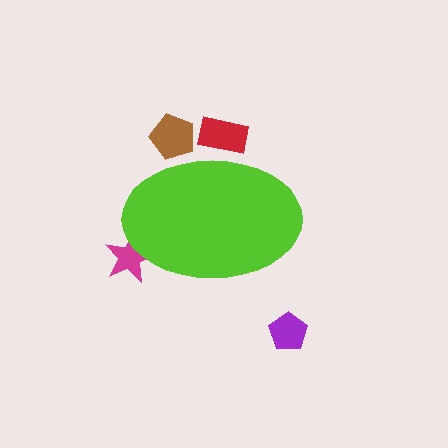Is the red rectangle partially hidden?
Yes, the red rectangle is partially hidden behind the lime ellipse.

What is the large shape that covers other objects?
A lime ellipse.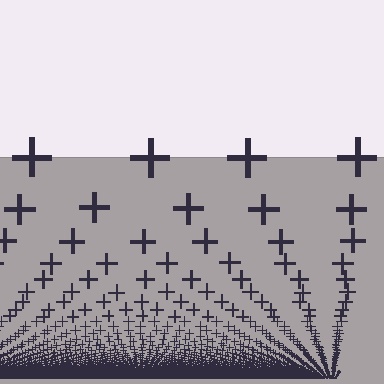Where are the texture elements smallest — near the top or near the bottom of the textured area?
Near the bottom.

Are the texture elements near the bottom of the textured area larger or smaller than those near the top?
Smaller. The gradient is inverted — elements near the bottom are smaller and denser.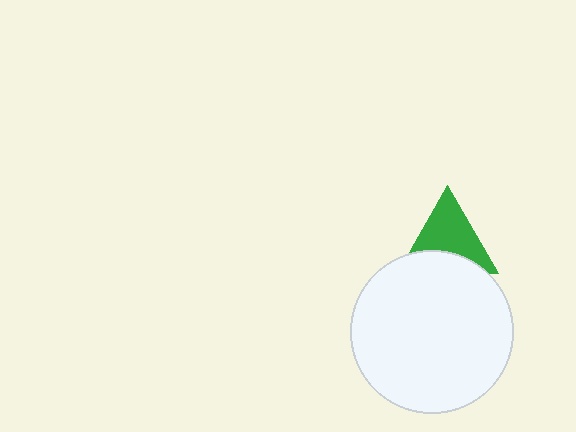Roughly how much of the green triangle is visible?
Most of it is visible (roughly 65%).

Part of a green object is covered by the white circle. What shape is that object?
It is a triangle.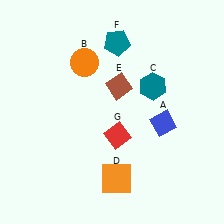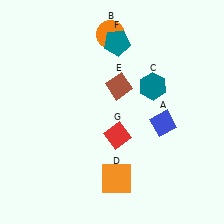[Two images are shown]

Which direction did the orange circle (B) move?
The orange circle (B) moved up.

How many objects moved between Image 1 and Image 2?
1 object moved between the two images.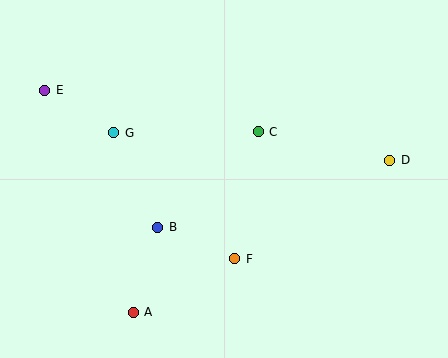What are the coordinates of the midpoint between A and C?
The midpoint between A and C is at (196, 222).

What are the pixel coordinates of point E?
Point E is at (45, 90).